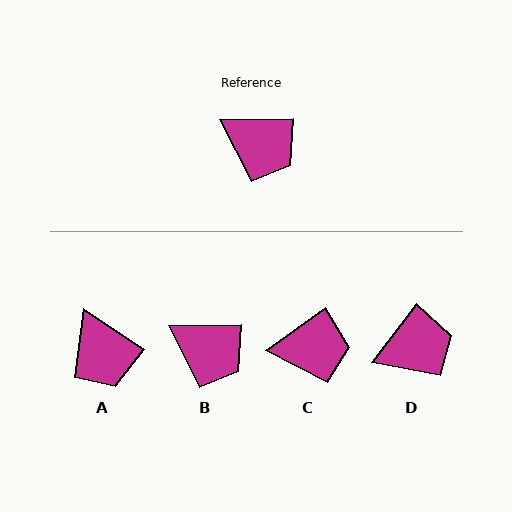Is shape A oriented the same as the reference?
No, it is off by about 34 degrees.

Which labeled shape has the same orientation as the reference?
B.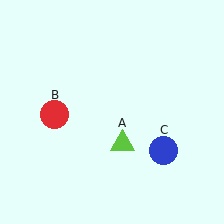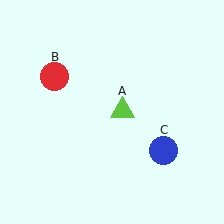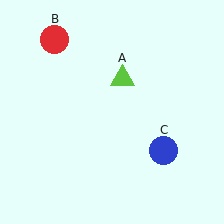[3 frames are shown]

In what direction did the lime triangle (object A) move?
The lime triangle (object A) moved up.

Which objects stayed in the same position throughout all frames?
Blue circle (object C) remained stationary.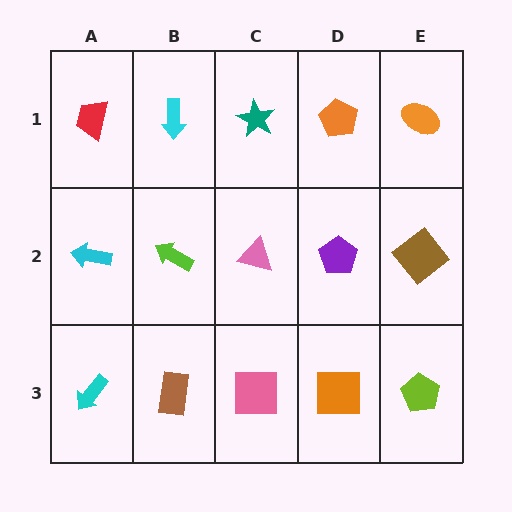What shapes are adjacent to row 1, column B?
A lime arrow (row 2, column B), a red trapezoid (row 1, column A), a teal star (row 1, column C).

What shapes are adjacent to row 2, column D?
An orange pentagon (row 1, column D), an orange square (row 3, column D), a pink triangle (row 2, column C), a brown diamond (row 2, column E).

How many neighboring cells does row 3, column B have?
3.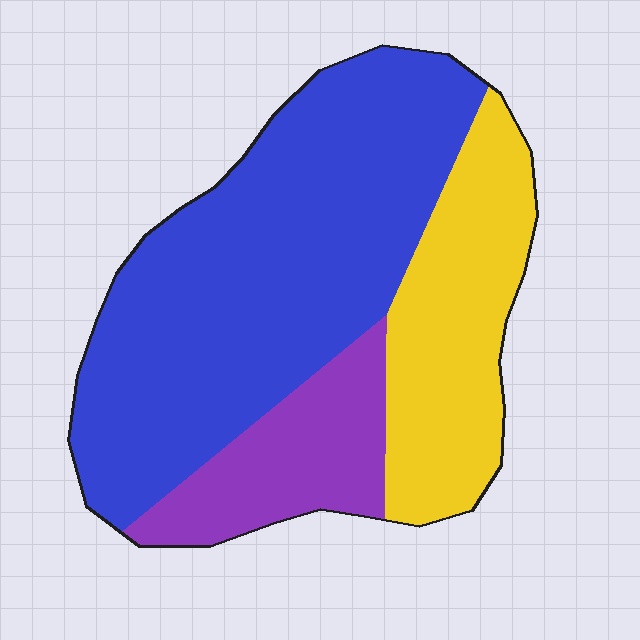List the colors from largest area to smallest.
From largest to smallest: blue, yellow, purple.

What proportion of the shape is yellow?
Yellow takes up between a quarter and a half of the shape.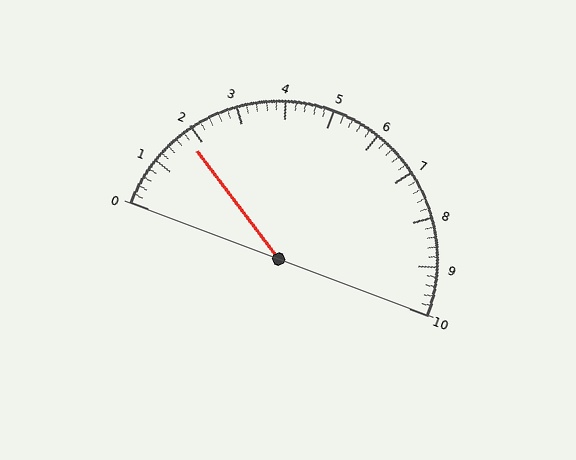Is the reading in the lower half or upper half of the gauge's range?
The reading is in the lower half of the range (0 to 10).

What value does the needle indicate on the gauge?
The needle indicates approximately 1.8.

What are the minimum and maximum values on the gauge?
The gauge ranges from 0 to 10.